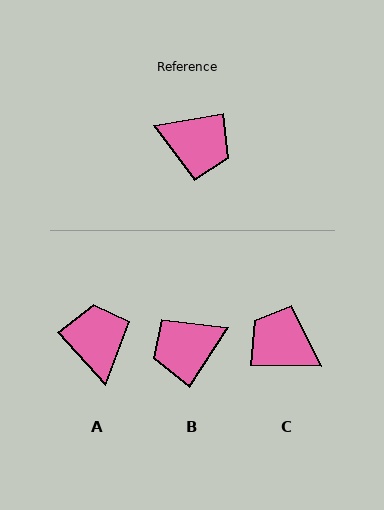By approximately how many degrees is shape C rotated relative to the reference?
Approximately 169 degrees counter-clockwise.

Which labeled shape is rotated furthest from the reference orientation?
C, about 169 degrees away.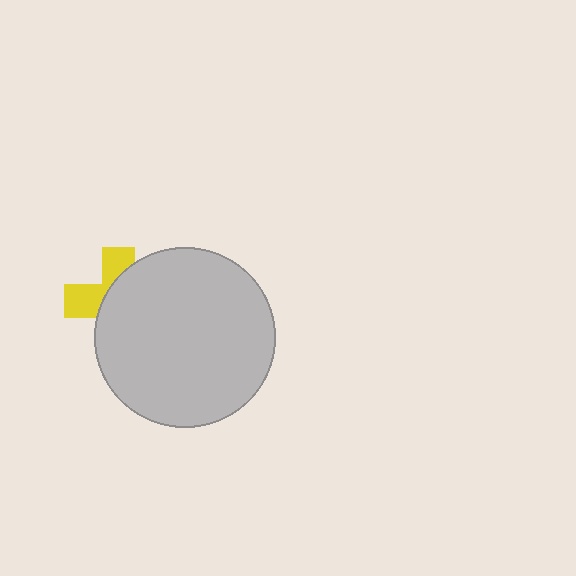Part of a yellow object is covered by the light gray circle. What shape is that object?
It is a cross.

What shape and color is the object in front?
The object in front is a light gray circle.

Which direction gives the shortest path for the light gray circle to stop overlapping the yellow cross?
Moving right gives the shortest separation.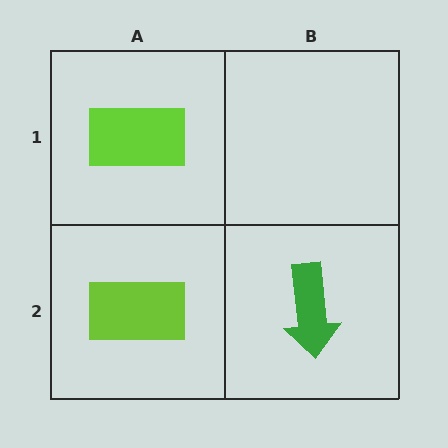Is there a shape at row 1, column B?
No, that cell is empty.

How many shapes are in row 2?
2 shapes.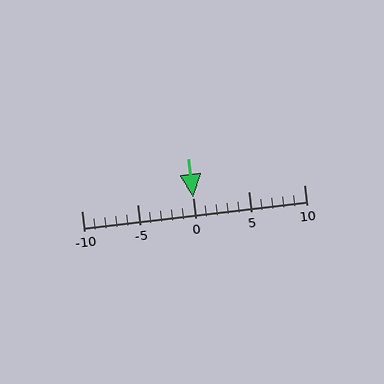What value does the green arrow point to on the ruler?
The green arrow points to approximately 0.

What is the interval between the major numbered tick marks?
The major tick marks are spaced 5 units apart.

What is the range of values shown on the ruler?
The ruler shows values from -10 to 10.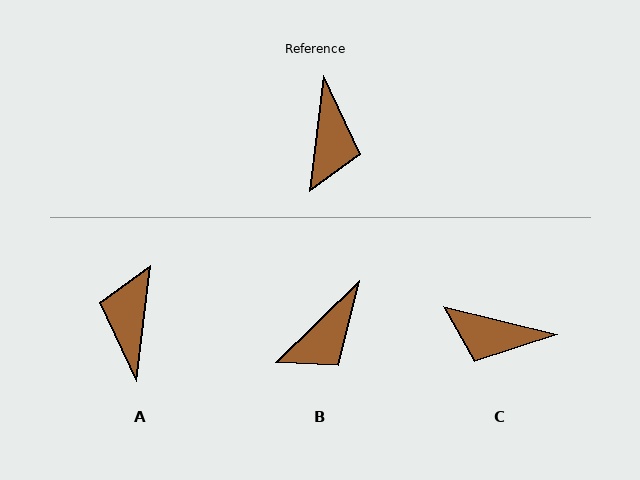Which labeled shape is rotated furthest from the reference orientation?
A, about 180 degrees away.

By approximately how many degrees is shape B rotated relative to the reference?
Approximately 39 degrees clockwise.